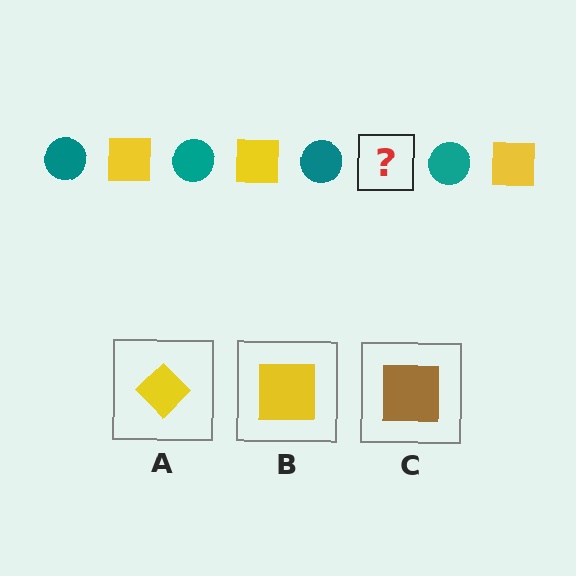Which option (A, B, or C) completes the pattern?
B.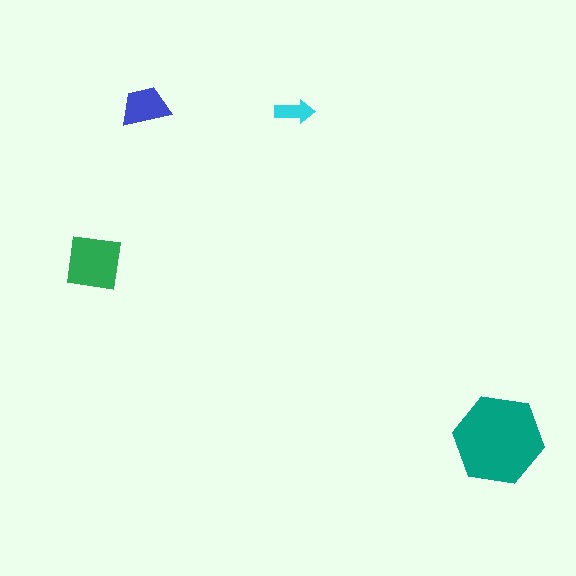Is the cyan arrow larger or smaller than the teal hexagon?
Smaller.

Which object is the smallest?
The cyan arrow.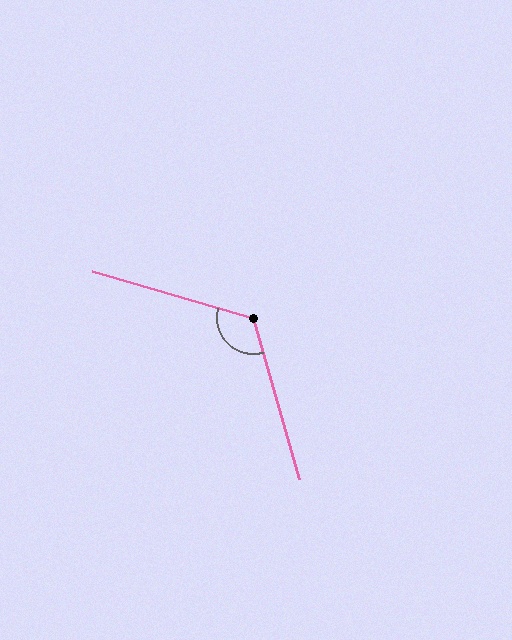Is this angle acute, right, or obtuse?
It is obtuse.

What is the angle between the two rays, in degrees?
Approximately 122 degrees.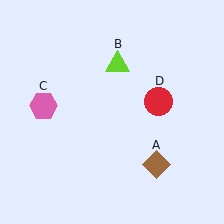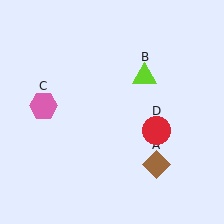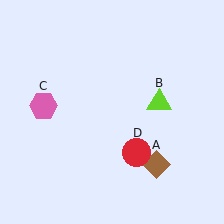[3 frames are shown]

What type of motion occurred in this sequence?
The lime triangle (object B), red circle (object D) rotated clockwise around the center of the scene.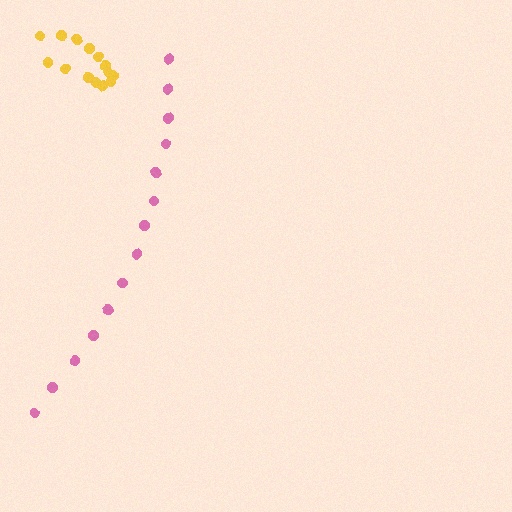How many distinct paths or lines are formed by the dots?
There are 2 distinct paths.